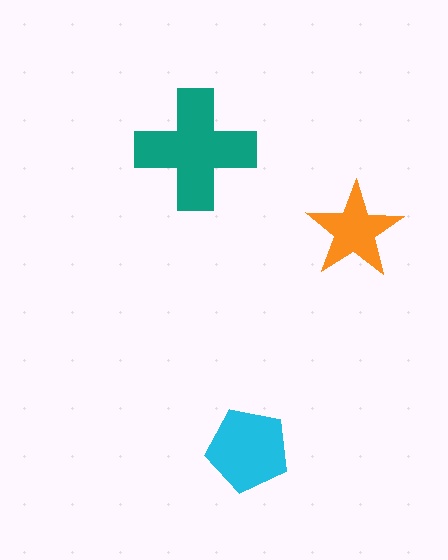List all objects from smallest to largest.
The orange star, the cyan pentagon, the teal cross.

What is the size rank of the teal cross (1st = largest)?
1st.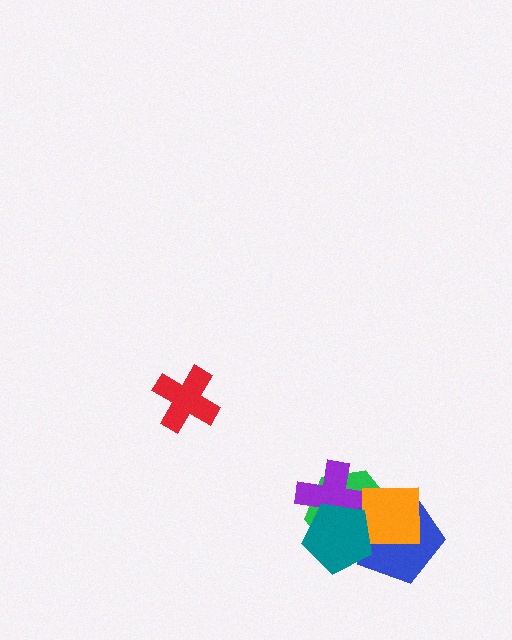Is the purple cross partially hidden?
Yes, it is partially covered by another shape.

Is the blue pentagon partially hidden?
Yes, it is partially covered by another shape.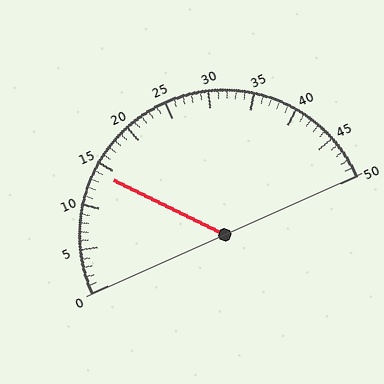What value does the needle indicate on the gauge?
The needle indicates approximately 14.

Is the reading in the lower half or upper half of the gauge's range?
The reading is in the lower half of the range (0 to 50).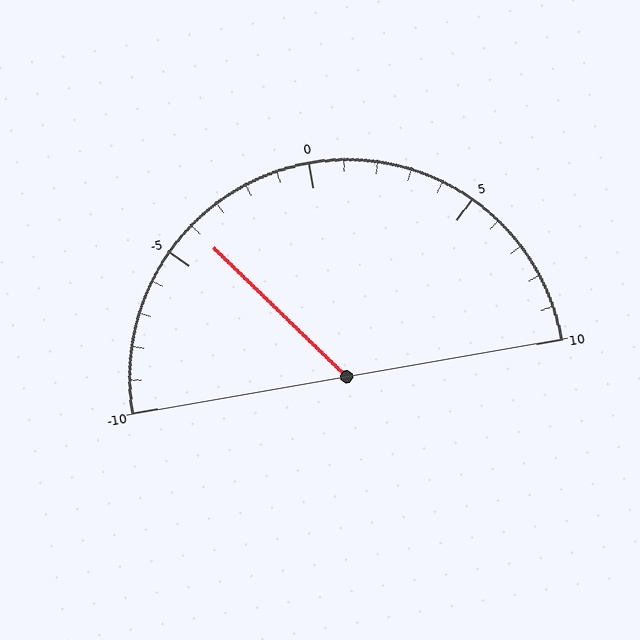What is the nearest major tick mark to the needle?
The nearest major tick mark is -5.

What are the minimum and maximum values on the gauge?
The gauge ranges from -10 to 10.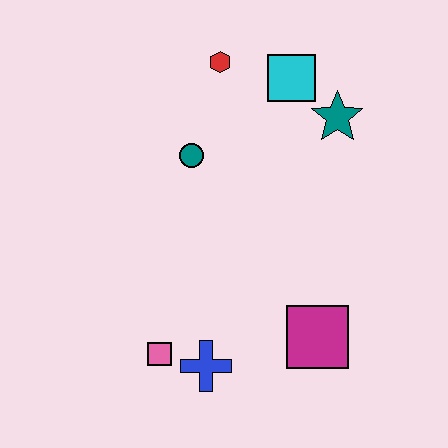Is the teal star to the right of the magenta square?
Yes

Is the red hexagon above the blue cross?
Yes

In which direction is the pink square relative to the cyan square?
The pink square is below the cyan square.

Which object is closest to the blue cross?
The pink square is closest to the blue cross.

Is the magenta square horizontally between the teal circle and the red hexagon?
No